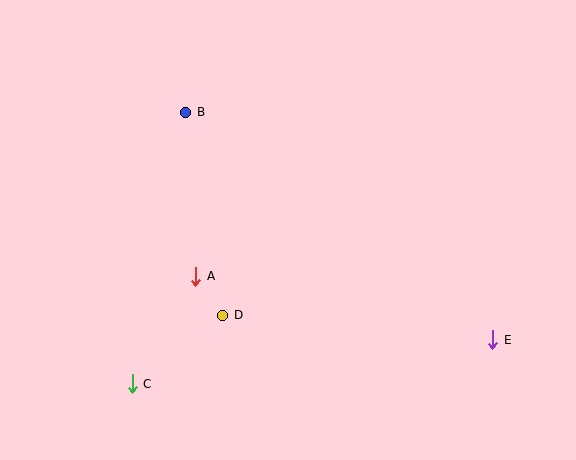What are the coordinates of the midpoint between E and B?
The midpoint between E and B is at (339, 226).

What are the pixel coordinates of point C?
Point C is at (132, 384).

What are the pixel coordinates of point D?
Point D is at (223, 315).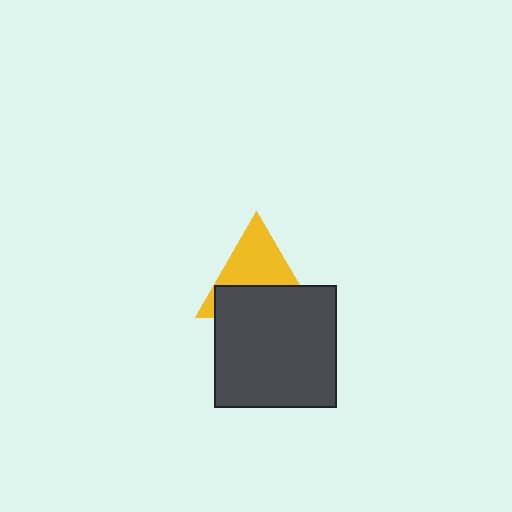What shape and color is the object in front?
The object in front is a dark gray square.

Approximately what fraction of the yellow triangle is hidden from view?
Roughly 46% of the yellow triangle is hidden behind the dark gray square.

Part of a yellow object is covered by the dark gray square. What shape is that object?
It is a triangle.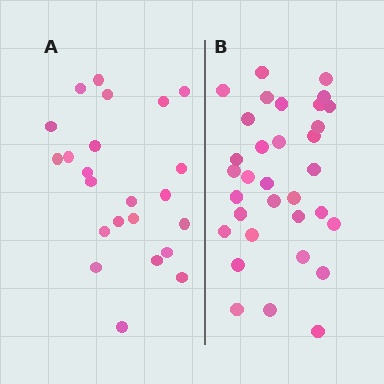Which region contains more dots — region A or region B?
Region B (the right region) has more dots.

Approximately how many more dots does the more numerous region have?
Region B has roughly 10 or so more dots than region A.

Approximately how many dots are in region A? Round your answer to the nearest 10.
About 20 dots. (The exact count is 23, which rounds to 20.)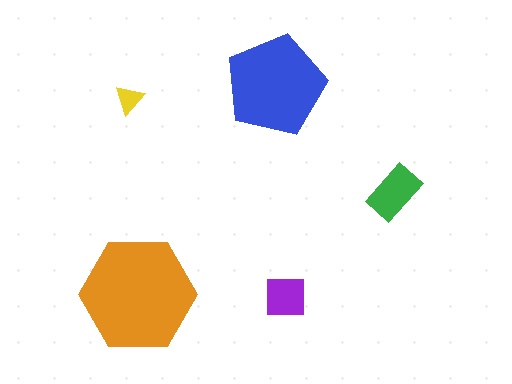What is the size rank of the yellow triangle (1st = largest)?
5th.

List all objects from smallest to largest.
The yellow triangle, the purple square, the green rectangle, the blue pentagon, the orange hexagon.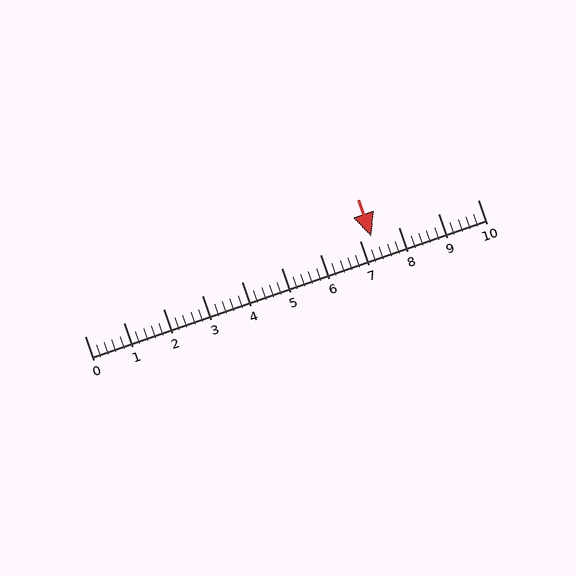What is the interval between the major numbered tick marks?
The major tick marks are spaced 1 units apart.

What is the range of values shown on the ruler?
The ruler shows values from 0 to 10.